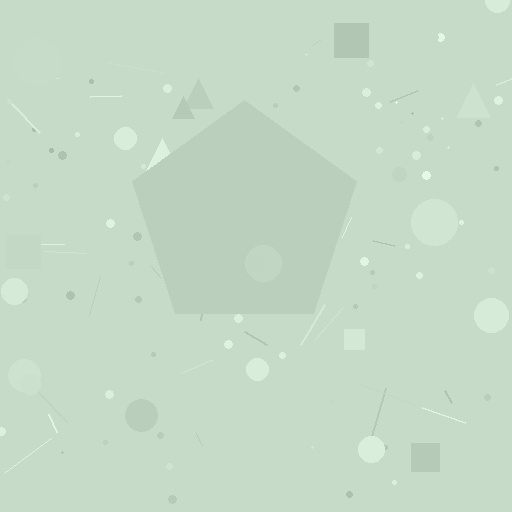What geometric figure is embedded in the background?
A pentagon is embedded in the background.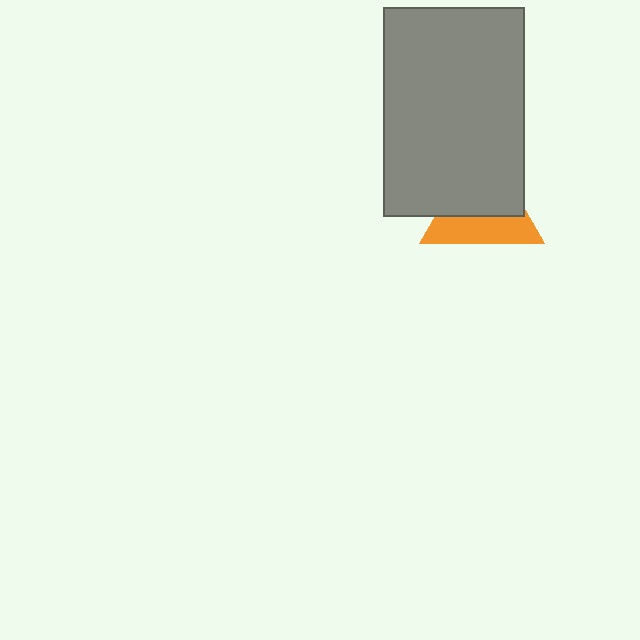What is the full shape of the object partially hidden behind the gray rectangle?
The partially hidden object is an orange triangle.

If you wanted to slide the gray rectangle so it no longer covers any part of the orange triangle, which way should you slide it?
Slide it up — that is the most direct way to separate the two shapes.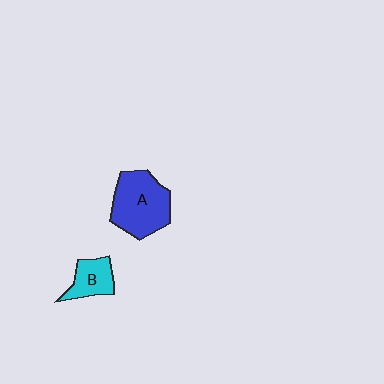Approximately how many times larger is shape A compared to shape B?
Approximately 2.0 times.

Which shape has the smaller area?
Shape B (cyan).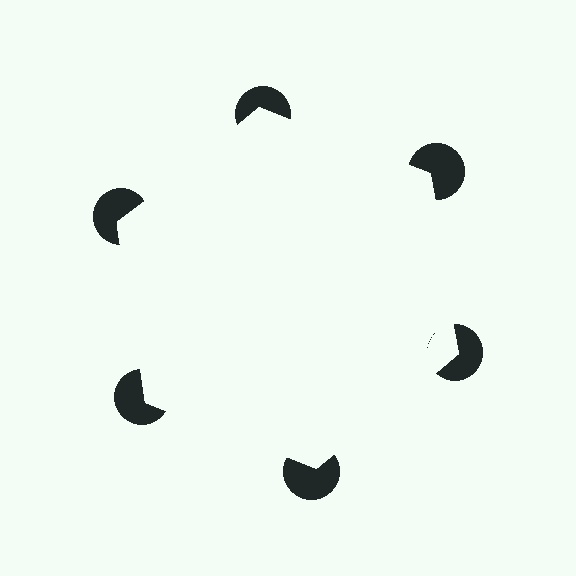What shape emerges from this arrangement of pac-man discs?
An illusory hexagon — its edges are inferred from the aligned wedge cuts in the pac-man discs, not physically drawn.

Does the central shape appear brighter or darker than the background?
It typically appears slightly brighter than the background, even though no actual brightness change is drawn.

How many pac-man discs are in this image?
There are 6 — one at each vertex of the illusory hexagon.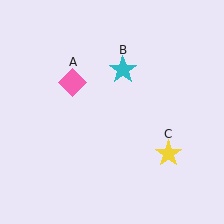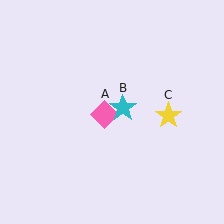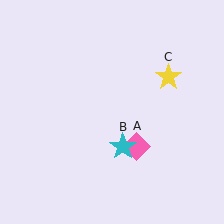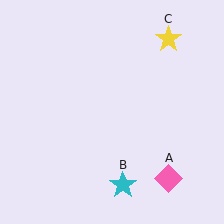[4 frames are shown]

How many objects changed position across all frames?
3 objects changed position: pink diamond (object A), cyan star (object B), yellow star (object C).